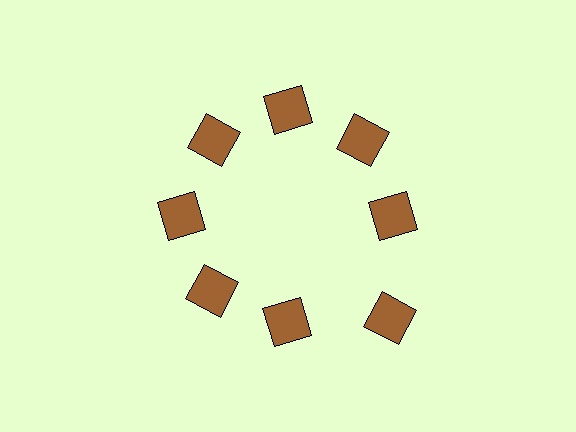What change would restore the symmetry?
The symmetry would be restored by moving it inward, back onto the ring so that all 8 squares sit at equal angles and equal distance from the center.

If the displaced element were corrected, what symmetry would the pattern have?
It would have 8-fold rotational symmetry — the pattern would map onto itself every 45 degrees.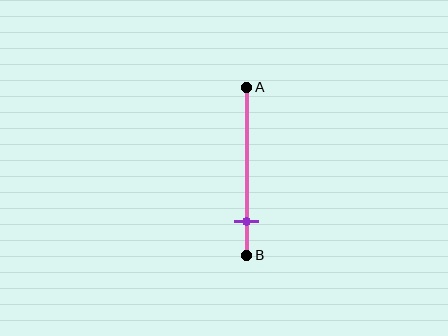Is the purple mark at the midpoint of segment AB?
No, the mark is at about 80% from A, not at the 50% midpoint.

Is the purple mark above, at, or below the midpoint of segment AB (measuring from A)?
The purple mark is below the midpoint of segment AB.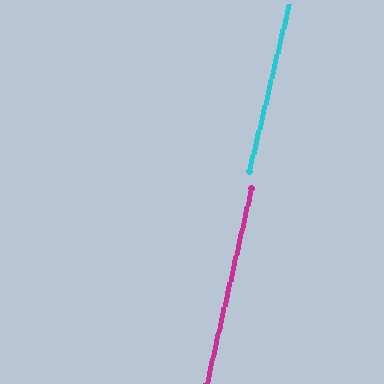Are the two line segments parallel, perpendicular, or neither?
Parallel — their directions differ by only 0.4°.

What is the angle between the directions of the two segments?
Approximately 0 degrees.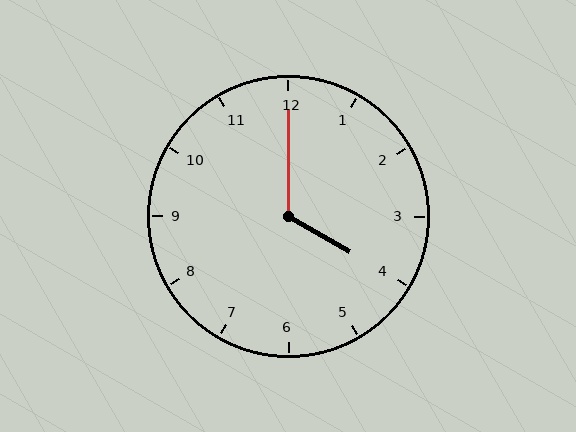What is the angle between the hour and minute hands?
Approximately 120 degrees.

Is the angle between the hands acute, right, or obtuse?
It is obtuse.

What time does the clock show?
4:00.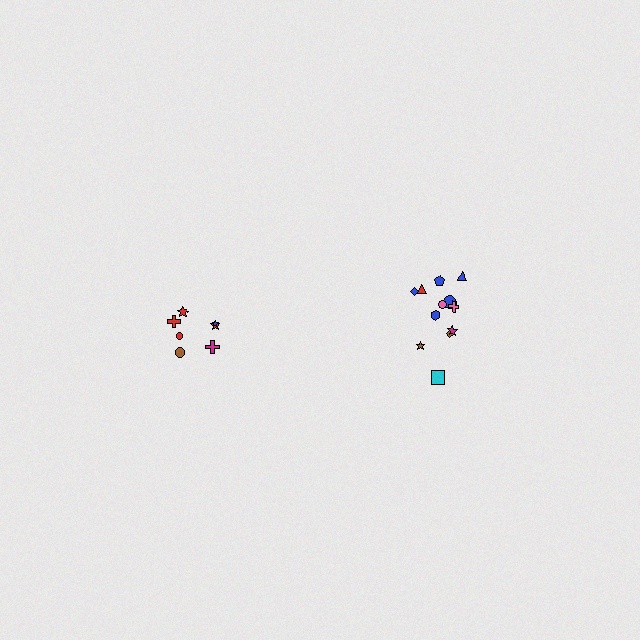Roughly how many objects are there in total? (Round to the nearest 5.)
Roughly 20 objects in total.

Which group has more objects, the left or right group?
The right group.